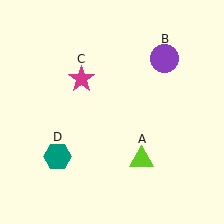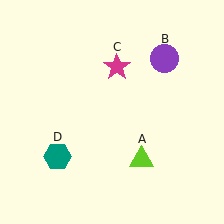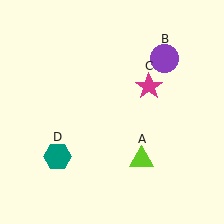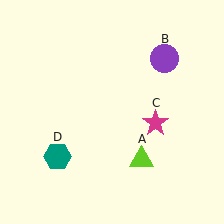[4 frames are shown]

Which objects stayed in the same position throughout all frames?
Lime triangle (object A) and purple circle (object B) and teal hexagon (object D) remained stationary.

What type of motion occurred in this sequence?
The magenta star (object C) rotated clockwise around the center of the scene.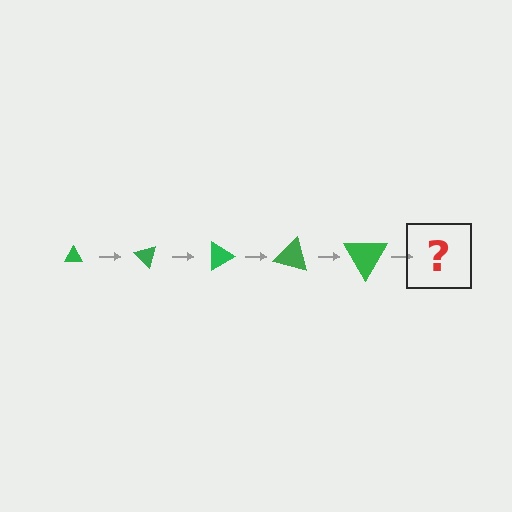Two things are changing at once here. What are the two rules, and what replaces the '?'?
The two rules are that the triangle grows larger each step and it rotates 45 degrees each step. The '?' should be a triangle, larger than the previous one and rotated 225 degrees from the start.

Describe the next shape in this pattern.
It should be a triangle, larger than the previous one and rotated 225 degrees from the start.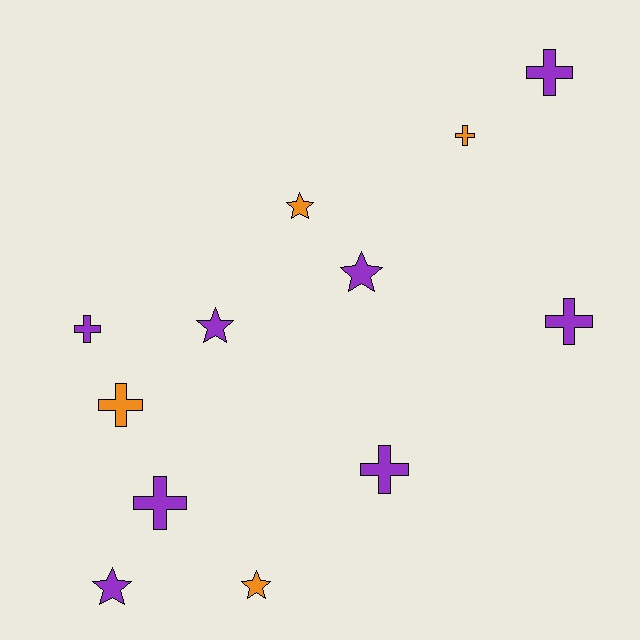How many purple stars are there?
There are 3 purple stars.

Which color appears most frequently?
Purple, with 8 objects.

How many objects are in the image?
There are 12 objects.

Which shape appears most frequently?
Cross, with 7 objects.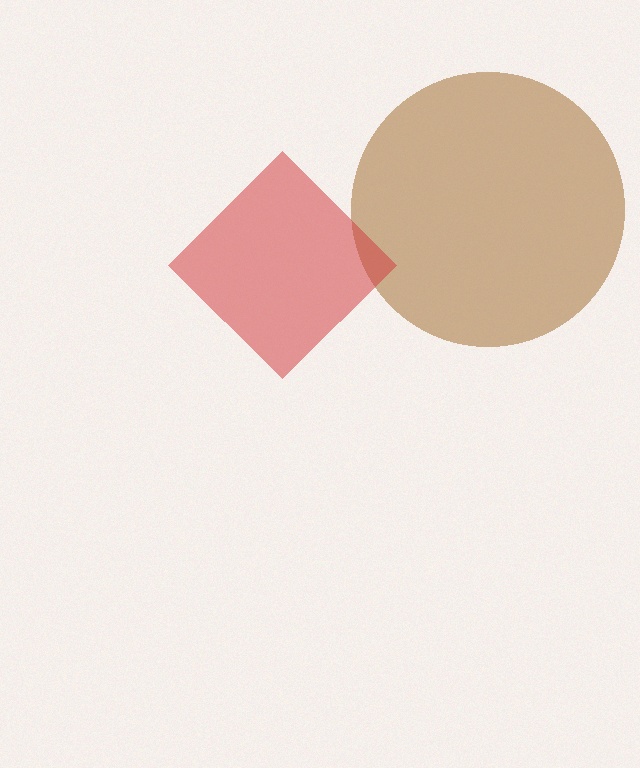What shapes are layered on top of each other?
The layered shapes are: a brown circle, a red diamond.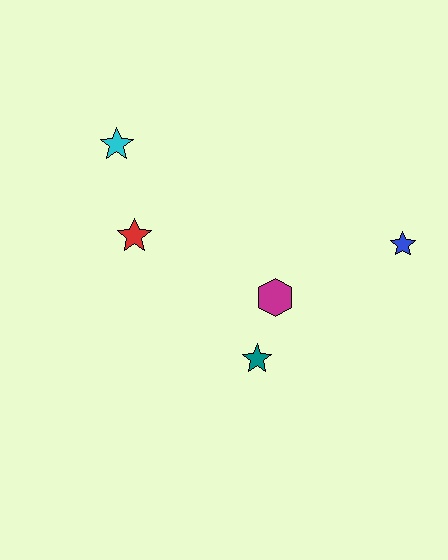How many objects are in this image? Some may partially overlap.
There are 5 objects.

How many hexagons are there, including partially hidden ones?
There is 1 hexagon.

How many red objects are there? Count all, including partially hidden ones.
There is 1 red object.